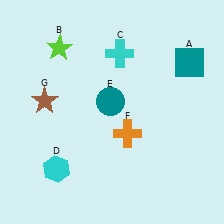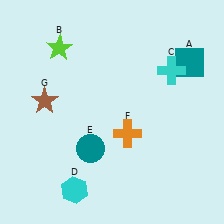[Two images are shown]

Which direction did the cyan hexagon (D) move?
The cyan hexagon (D) moved down.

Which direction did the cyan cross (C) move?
The cyan cross (C) moved right.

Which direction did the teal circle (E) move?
The teal circle (E) moved down.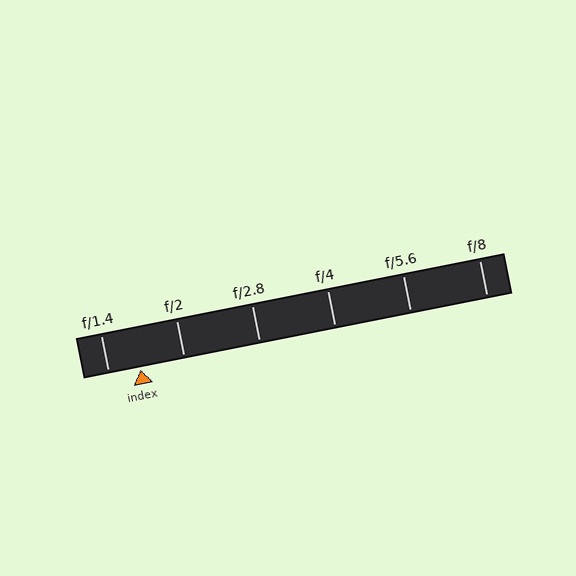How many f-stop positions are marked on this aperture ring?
There are 6 f-stop positions marked.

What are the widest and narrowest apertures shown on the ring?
The widest aperture shown is f/1.4 and the narrowest is f/8.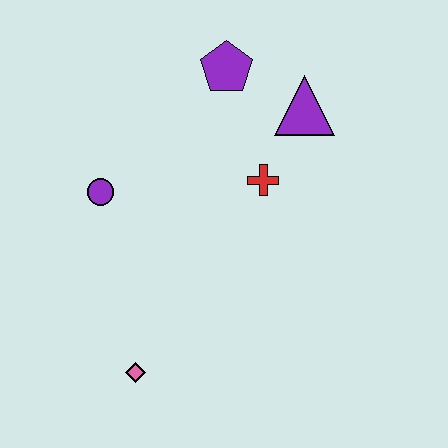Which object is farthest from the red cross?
The pink diamond is farthest from the red cross.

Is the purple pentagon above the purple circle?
Yes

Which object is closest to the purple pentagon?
The purple triangle is closest to the purple pentagon.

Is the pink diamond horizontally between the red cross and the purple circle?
Yes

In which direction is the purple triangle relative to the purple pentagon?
The purple triangle is to the right of the purple pentagon.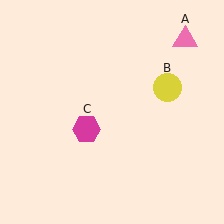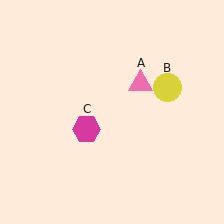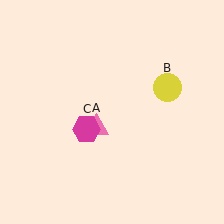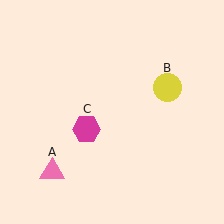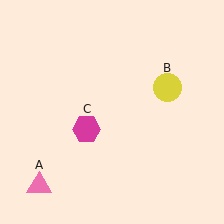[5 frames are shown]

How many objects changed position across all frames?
1 object changed position: pink triangle (object A).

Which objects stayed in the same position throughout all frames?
Yellow circle (object B) and magenta hexagon (object C) remained stationary.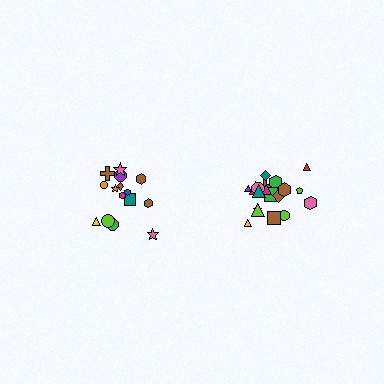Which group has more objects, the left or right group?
The right group.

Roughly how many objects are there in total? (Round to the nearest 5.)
Roughly 35 objects in total.